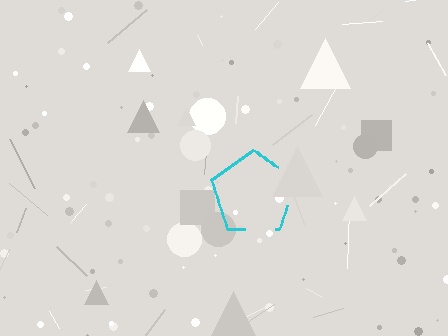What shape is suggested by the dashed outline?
The dashed outline suggests a pentagon.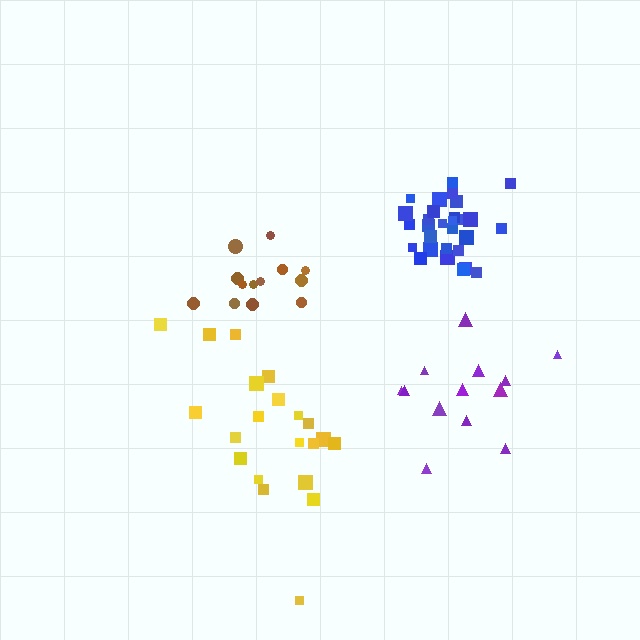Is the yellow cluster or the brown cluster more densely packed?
Brown.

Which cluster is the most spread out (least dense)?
Yellow.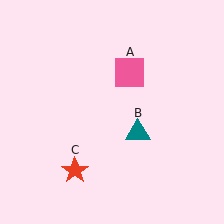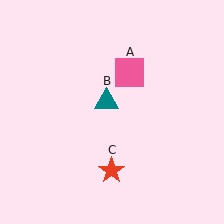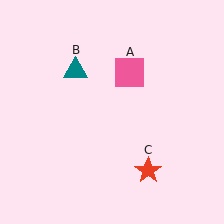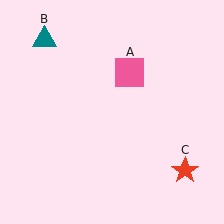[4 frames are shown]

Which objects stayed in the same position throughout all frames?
Pink square (object A) remained stationary.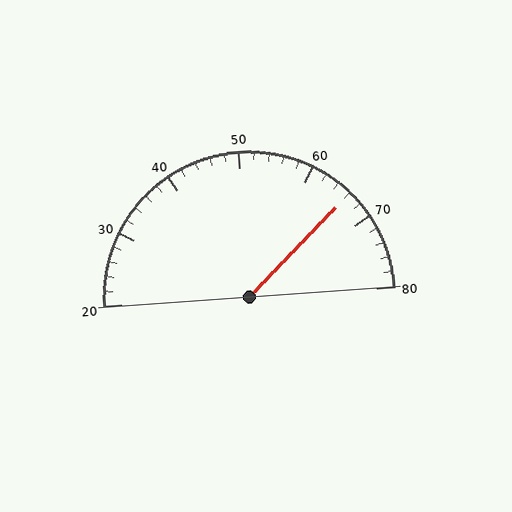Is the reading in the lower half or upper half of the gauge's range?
The reading is in the upper half of the range (20 to 80).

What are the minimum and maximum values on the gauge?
The gauge ranges from 20 to 80.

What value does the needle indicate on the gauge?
The needle indicates approximately 66.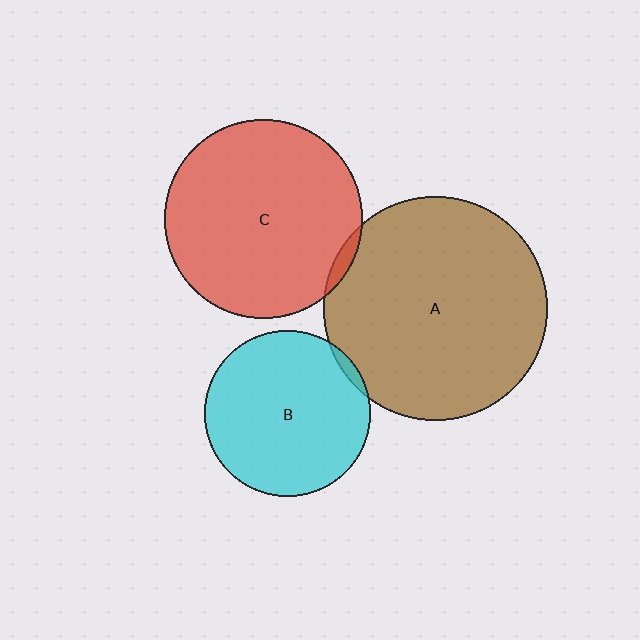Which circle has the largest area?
Circle A (brown).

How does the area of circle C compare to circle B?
Approximately 1.4 times.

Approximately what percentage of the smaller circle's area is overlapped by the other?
Approximately 5%.